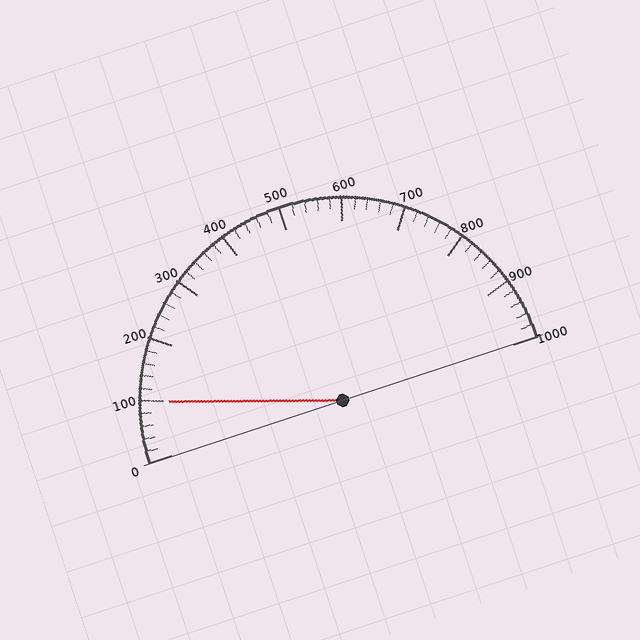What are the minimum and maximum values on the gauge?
The gauge ranges from 0 to 1000.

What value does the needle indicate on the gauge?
The needle indicates approximately 100.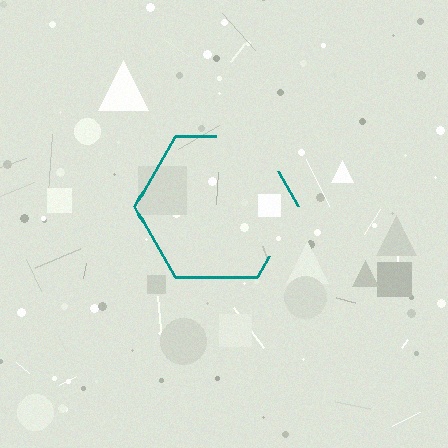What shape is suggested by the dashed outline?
The dashed outline suggests a hexagon.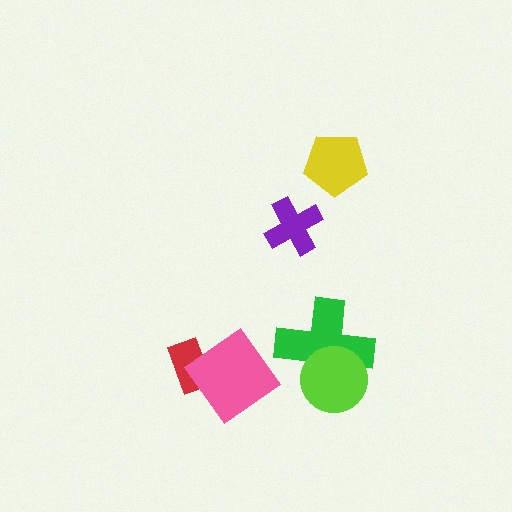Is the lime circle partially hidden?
No, no other shape covers it.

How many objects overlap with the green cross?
1 object overlaps with the green cross.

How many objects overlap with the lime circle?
1 object overlaps with the lime circle.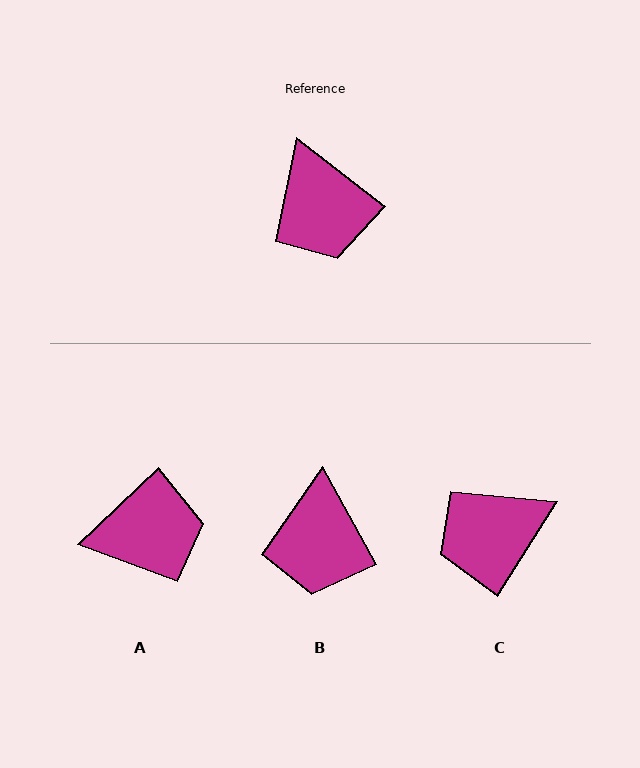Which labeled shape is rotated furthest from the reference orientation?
C, about 84 degrees away.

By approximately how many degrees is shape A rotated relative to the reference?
Approximately 81 degrees counter-clockwise.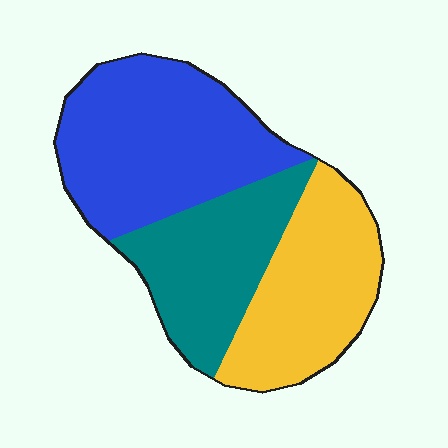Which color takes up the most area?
Blue, at roughly 40%.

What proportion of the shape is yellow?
Yellow takes up about one third (1/3) of the shape.